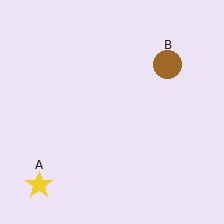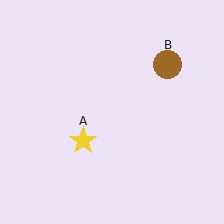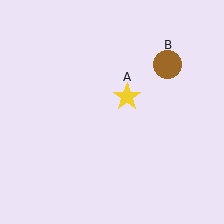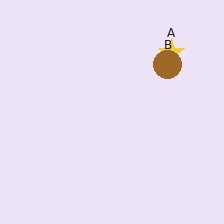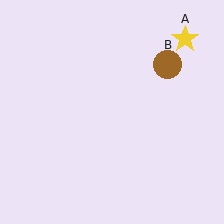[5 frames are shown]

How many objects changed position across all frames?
1 object changed position: yellow star (object A).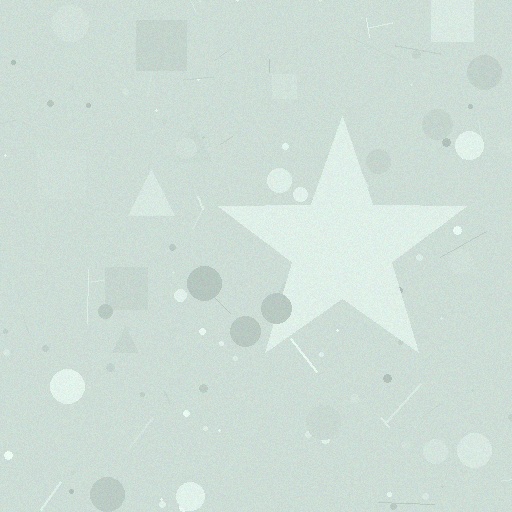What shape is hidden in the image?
A star is hidden in the image.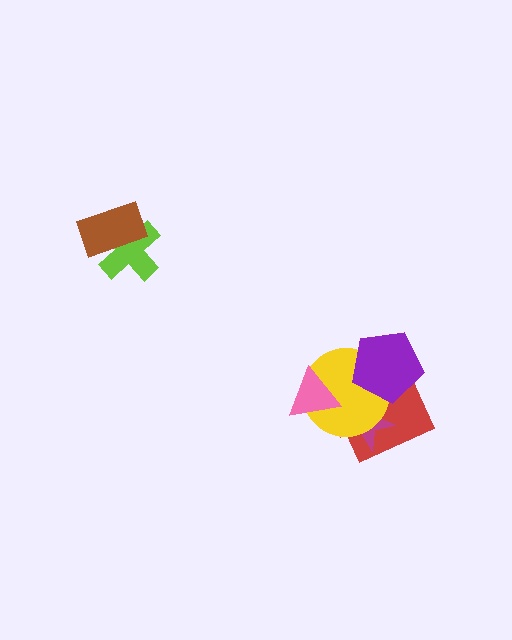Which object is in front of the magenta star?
The yellow circle is in front of the magenta star.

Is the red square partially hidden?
Yes, it is partially covered by another shape.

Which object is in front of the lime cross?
The brown rectangle is in front of the lime cross.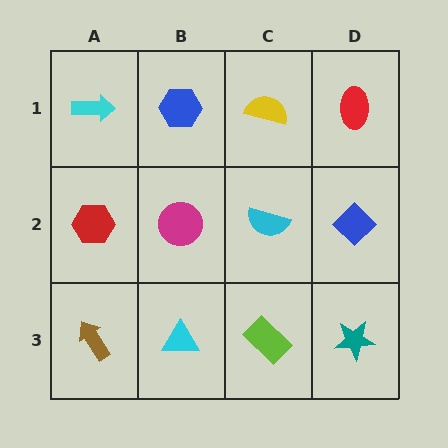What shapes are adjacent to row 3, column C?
A cyan semicircle (row 2, column C), a cyan triangle (row 3, column B), a teal star (row 3, column D).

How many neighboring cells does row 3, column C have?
3.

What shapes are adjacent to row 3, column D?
A blue diamond (row 2, column D), a lime rectangle (row 3, column C).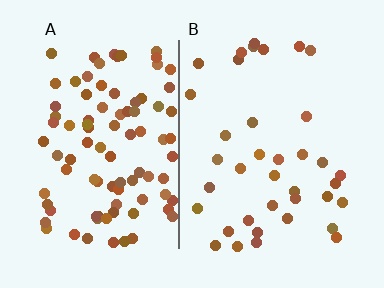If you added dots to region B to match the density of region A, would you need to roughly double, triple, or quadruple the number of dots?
Approximately triple.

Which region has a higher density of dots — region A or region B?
A (the left).